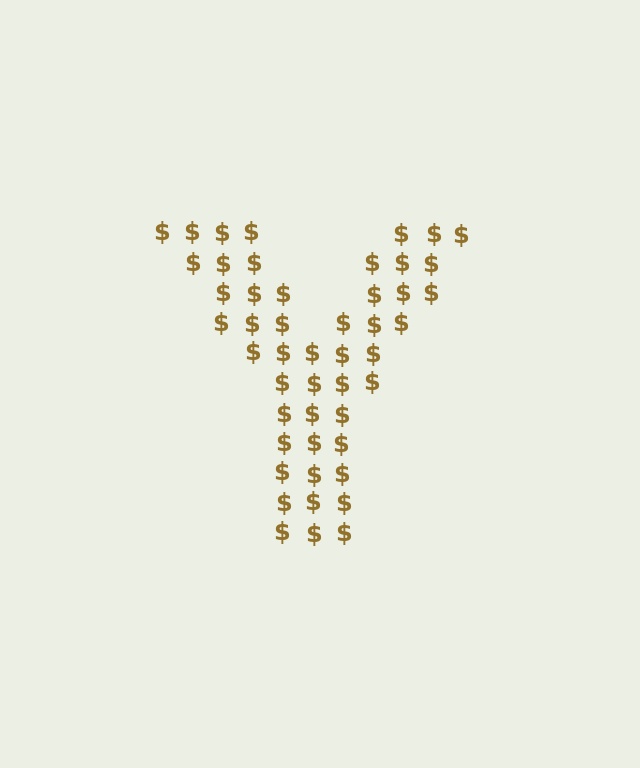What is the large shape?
The large shape is the letter Y.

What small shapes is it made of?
It is made of small dollar signs.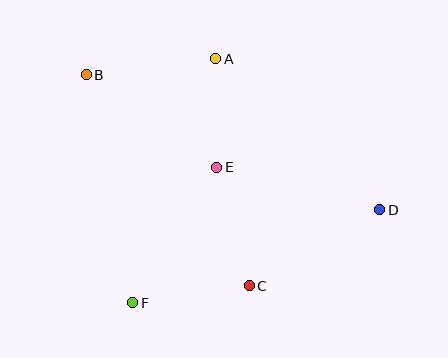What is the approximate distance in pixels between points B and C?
The distance between B and C is approximately 267 pixels.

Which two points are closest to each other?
Points A and E are closest to each other.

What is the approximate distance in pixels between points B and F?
The distance between B and F is approximately 233 pixels.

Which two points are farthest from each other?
Points B and D are farthest from each other.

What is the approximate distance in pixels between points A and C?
The distance between A and C is approximately 229 pixels.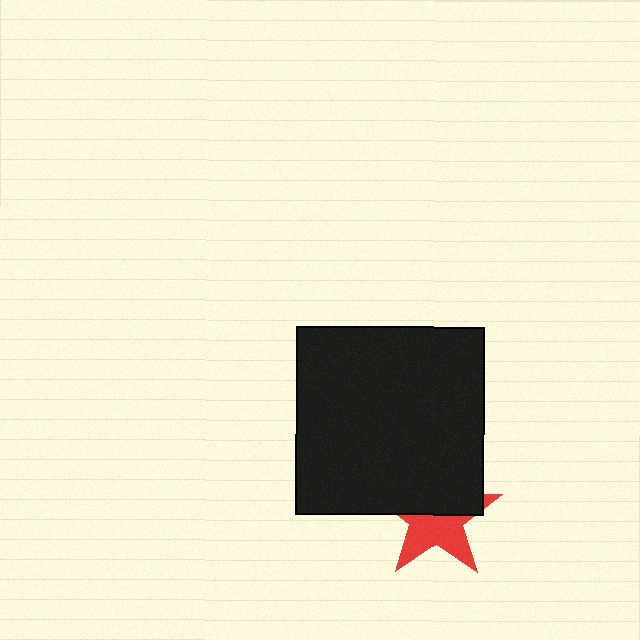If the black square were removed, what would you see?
You would see the complete red star.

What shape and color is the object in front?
The object in front is a black square.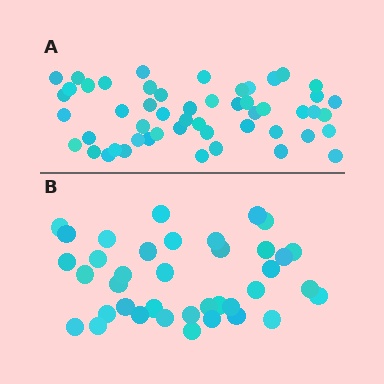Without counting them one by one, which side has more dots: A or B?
Region A (the top region) has more dots.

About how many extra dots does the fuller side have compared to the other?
Region A has approximately 15 more dots than region B.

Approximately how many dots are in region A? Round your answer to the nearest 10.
About 50 dots. (The exact count is 52, which rounds to 50.)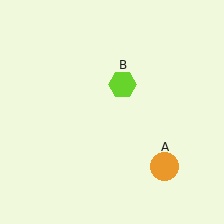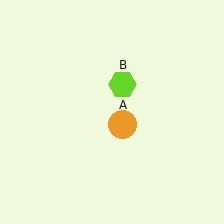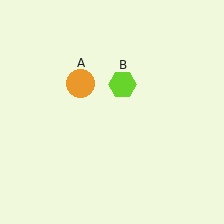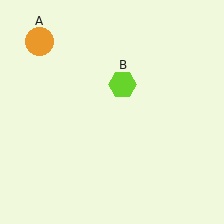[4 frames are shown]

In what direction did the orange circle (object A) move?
The orange circle (object A) moved up and to the left.